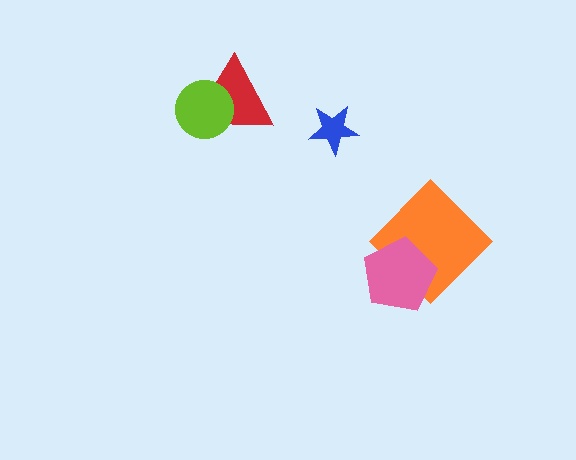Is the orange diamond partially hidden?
Yes, it is partially covered by another shape.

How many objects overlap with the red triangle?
1 object overlaps with the red triangle.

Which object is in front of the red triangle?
The lime circle is in front of the red triangle.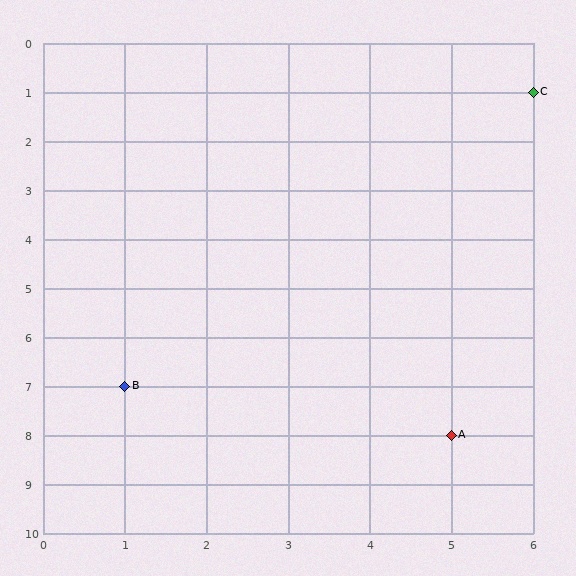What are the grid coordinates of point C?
Point C is at grid coordinates (6, 1).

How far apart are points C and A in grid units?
Points C and A are 1 column and 7 rows apart (about 7.1 grid units diagonally).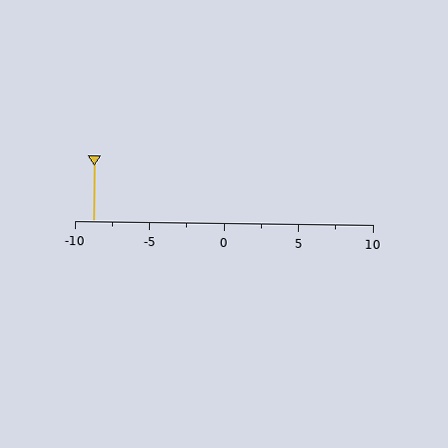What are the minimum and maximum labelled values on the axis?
The axis runs from -10 to 10.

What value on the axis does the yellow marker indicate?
The marker indicates approximately -8.8.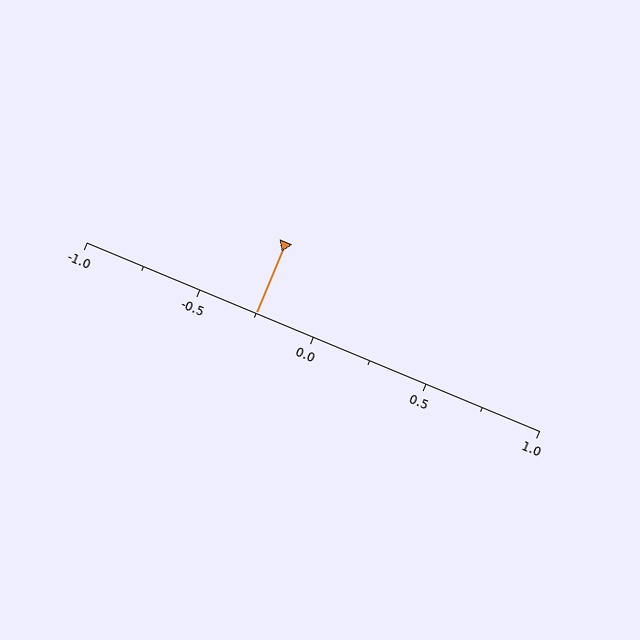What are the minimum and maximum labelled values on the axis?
The axis runs from -1.0 to 1.0.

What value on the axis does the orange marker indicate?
The marker indicates approximately -0.25.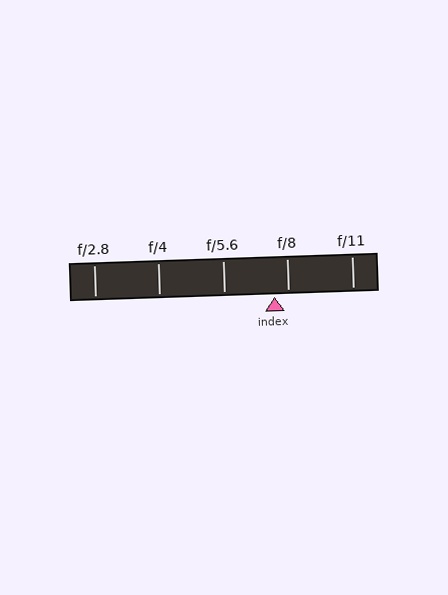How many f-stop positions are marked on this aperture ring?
There are 5 f-stop positions marked.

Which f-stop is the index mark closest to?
The index mark is closest to f/8.